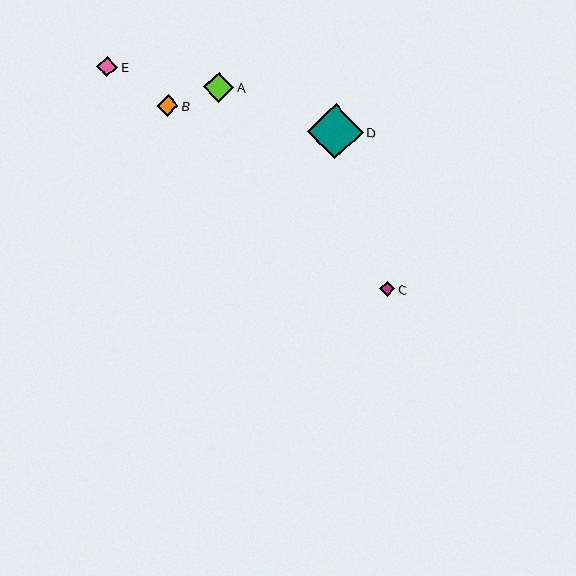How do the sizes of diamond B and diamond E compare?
Diamond B and diamond E are approximately the same size.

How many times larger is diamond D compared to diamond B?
Diamond D is approximately 2.6 times the size of diamond B.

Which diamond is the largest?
Diamond D is the largest with a size of approximately 55 pixels.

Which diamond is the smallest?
Diamond C is the smallest with a size of approximately 15 pixels.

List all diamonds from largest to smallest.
From largest to smallest: D, A, B, E, C.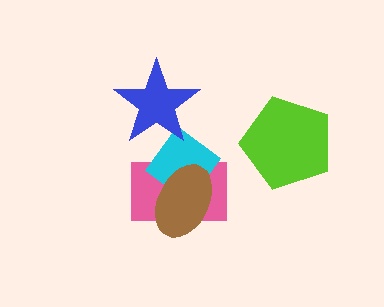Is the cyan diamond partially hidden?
Yes, it is partially covered by another shape.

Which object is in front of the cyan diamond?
The brown ellipse is in front of the cyan diamond.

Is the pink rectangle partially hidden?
Yes, it is partially covered by another shape.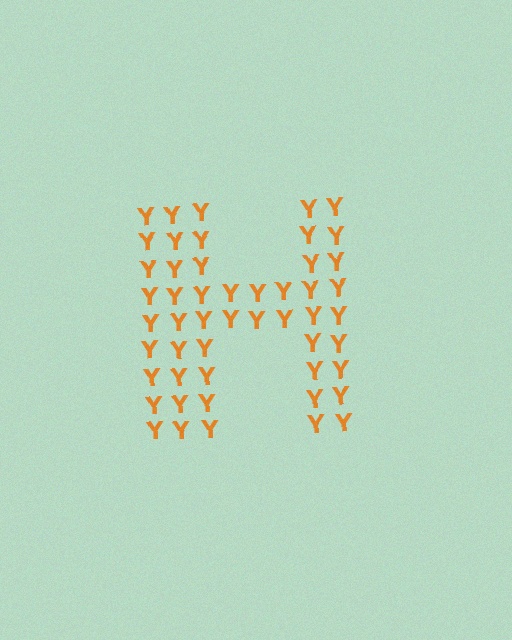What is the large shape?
The large shape is the letter H.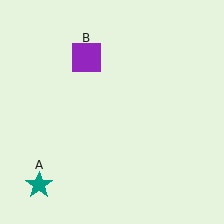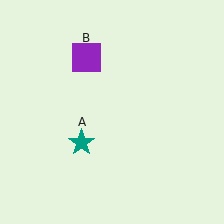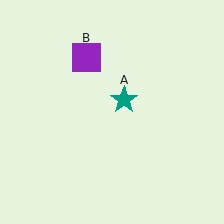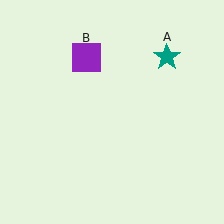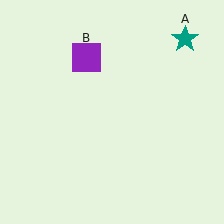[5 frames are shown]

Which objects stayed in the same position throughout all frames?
Purple square (object B) remained stationary.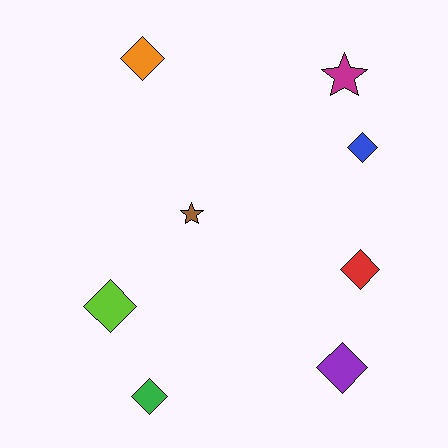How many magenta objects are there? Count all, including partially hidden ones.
There is 1 magenta object.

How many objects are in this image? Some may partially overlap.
There are 8 objects.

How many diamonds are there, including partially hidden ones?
There are 6 diamonds.